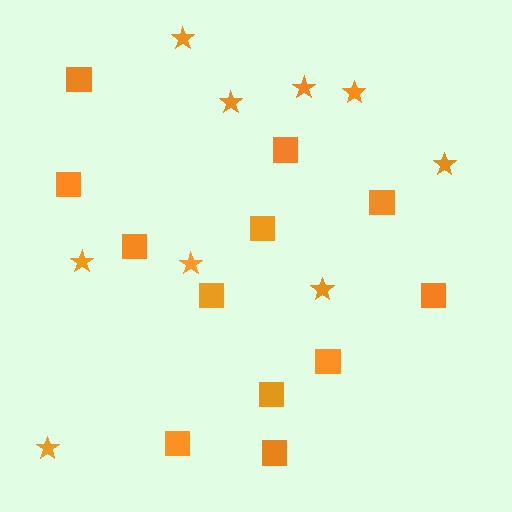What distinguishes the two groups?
There are 2 groups: one group of stars (9) and one group of squares (12).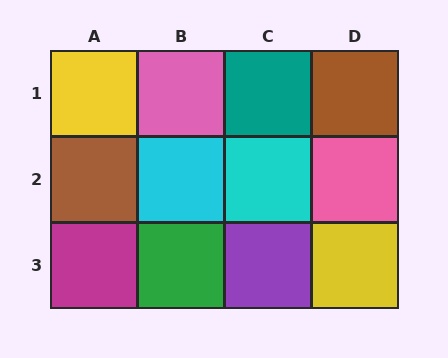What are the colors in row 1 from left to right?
Yellow, pink, teal, brown.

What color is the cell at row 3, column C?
Purple.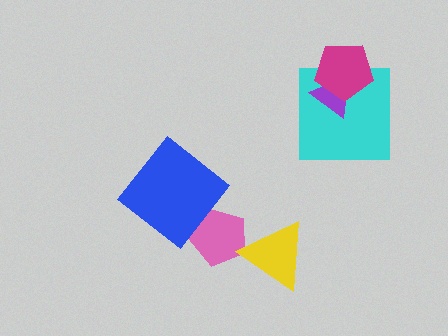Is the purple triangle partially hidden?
Yes, it is partially covered by another shape.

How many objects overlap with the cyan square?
2 objects overlap with the cyan square.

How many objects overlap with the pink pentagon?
1 object overlaps with the pink pentagon.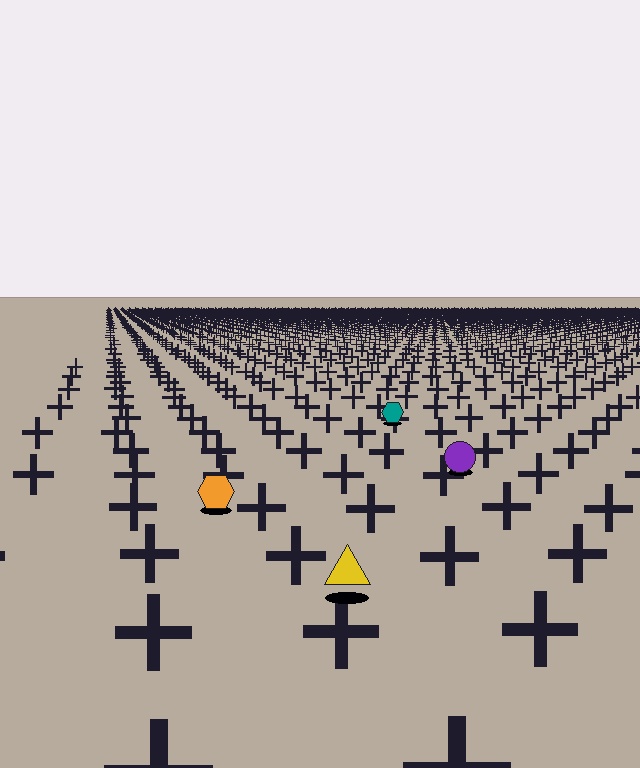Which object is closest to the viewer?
The yellow triangle is closest. The texture marks near it are larger and more spread out.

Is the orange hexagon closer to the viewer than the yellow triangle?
No. The yellow triangle is closer — you can tell from the texture gradient: the ground texture is coarser near it.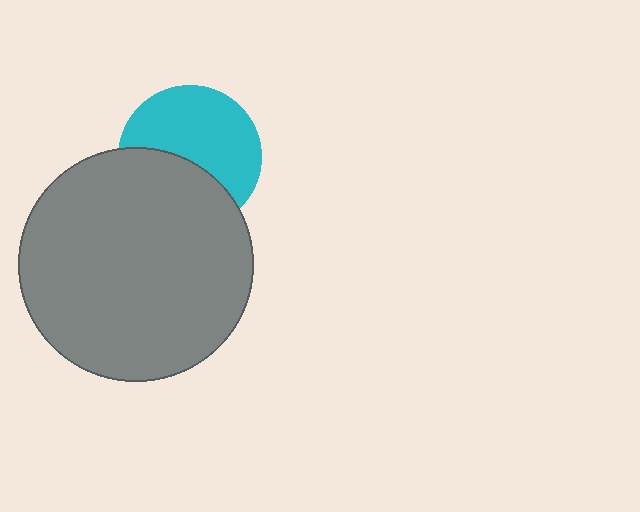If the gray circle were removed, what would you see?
You would see the complete cyan circle.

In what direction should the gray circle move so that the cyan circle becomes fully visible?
The gray circle should move down. That is the shortest direction to clear the overlap and leave the cyan circle fully visible.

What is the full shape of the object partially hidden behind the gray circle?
The partially hidden object is a cyan circle.